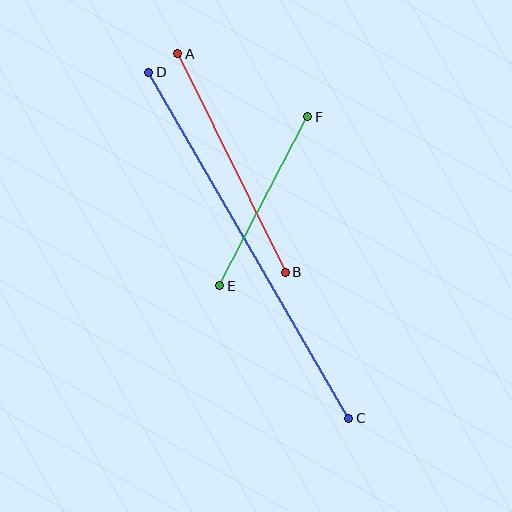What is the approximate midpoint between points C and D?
The midpoint is at approximately (249, 245) pixels.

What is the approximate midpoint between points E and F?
The midpoint is at approximately (264, 201) pixels.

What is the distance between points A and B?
The distance is approximately 243 pixels.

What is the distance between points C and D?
The distance is approximately 400 pixels.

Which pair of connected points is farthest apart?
Points C and D are farthest apart.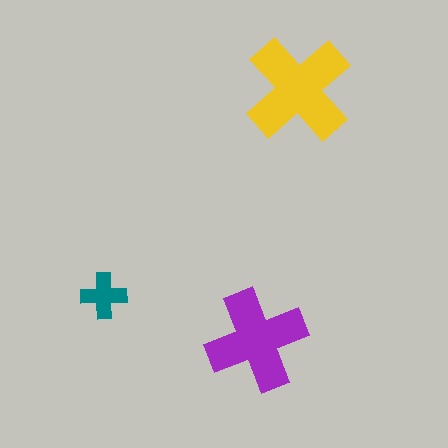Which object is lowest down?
The purple cross is bottommost.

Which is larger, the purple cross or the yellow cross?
The yellow one.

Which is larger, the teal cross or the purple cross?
The purple one.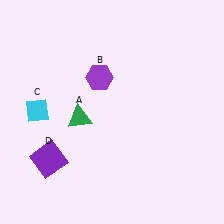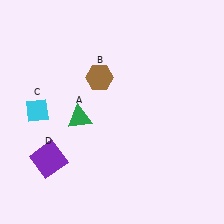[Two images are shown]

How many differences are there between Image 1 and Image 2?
There is 1 difference between the two images.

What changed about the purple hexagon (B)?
In Image 1, B is purple. In Image 2, it changed to brown.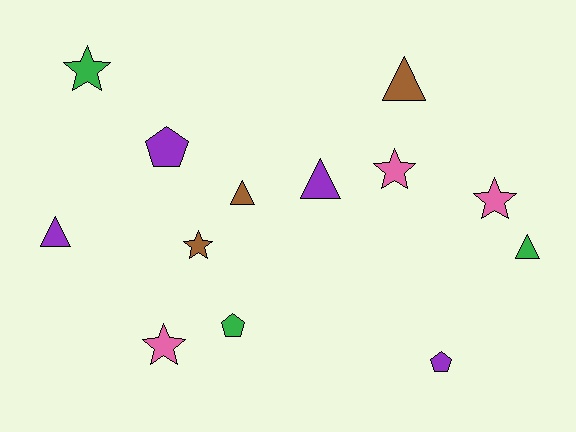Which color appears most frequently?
Purple, with 4 objects.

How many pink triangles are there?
There are no pink triangles.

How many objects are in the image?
There are 13 objects.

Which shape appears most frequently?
Star, with 5 objects.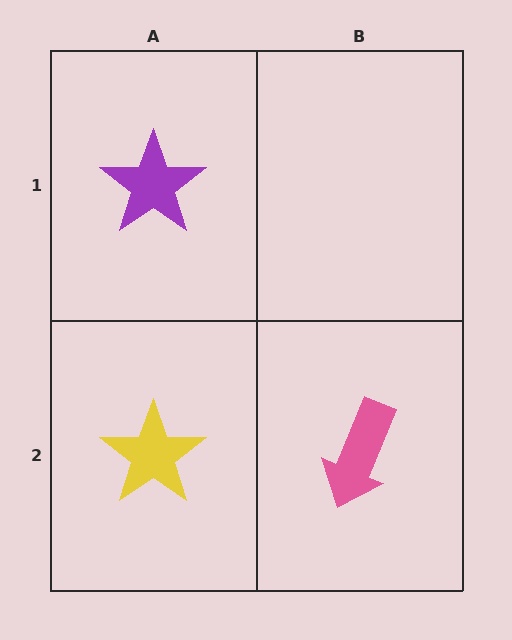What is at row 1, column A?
A purple star.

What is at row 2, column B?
A pink arrow.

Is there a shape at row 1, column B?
No, that cell is empty.